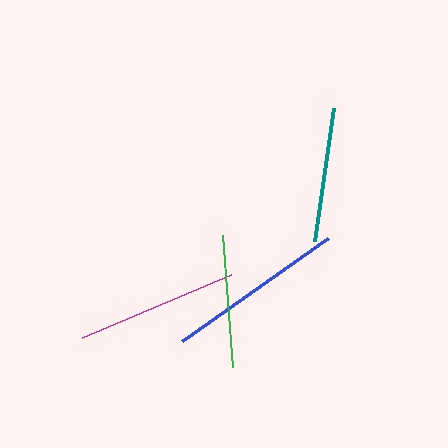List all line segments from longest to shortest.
From longest to shortest: blue, magenta, teal, green.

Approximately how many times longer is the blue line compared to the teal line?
The blue line is approximately 1.3 times the length of the teal line.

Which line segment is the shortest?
The green line is the shortest at approximately 133 pixels.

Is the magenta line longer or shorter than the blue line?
The blue line is longer than the magenta line.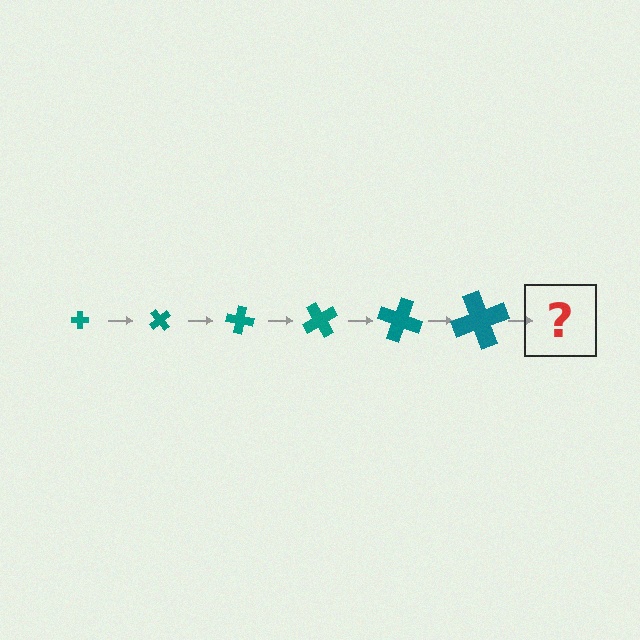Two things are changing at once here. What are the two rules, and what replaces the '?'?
The two rules are that the cross grows larger each step and it rotates 50 degrees each step. The '?' should be a cross, larger than the previous one and rotated 300 degrees from the start.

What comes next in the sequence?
The next element should be a cross, larger than the previous one and rotated 300 degrees from the start.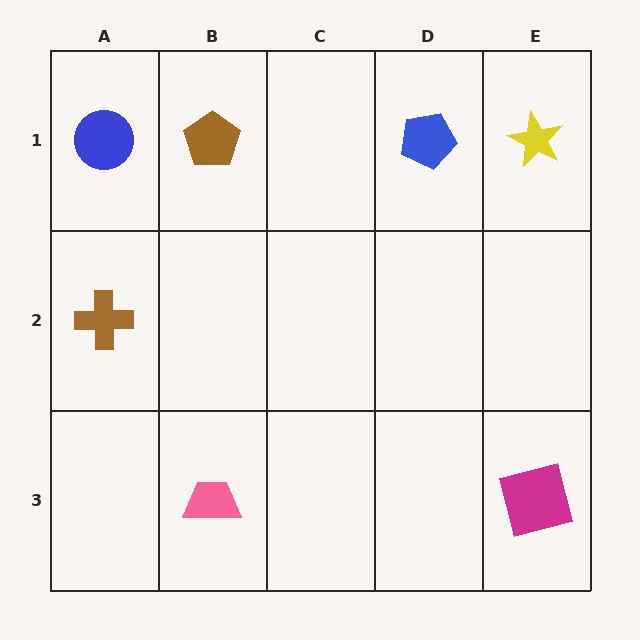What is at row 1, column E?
A yellow star.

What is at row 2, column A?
A brown cross.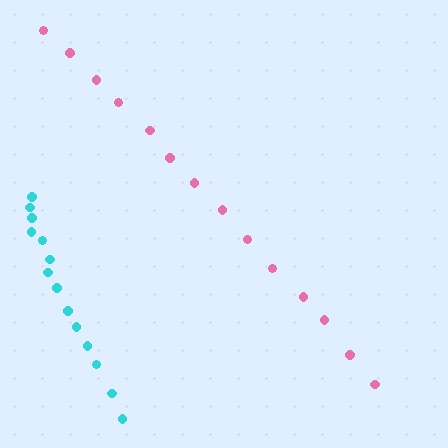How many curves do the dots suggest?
There are 2 distinct paths.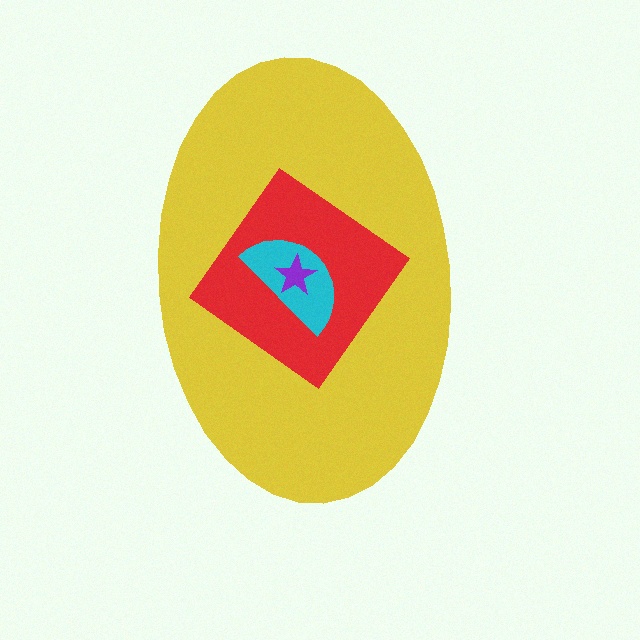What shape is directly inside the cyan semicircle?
The purple star.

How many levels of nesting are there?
4.